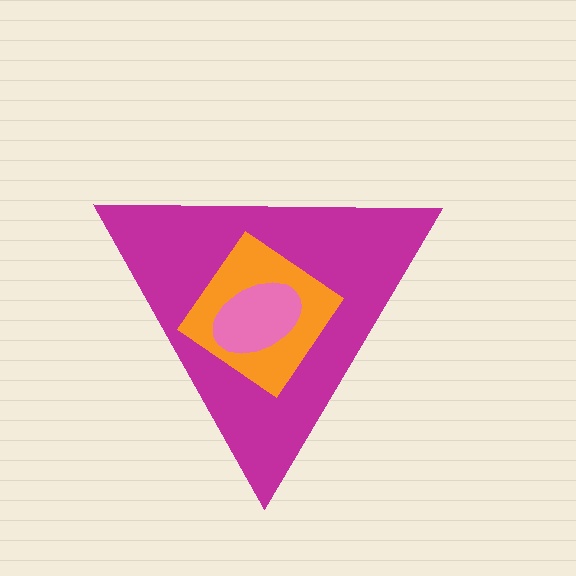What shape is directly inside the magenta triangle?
The orange diamond.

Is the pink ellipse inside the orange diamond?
Yes.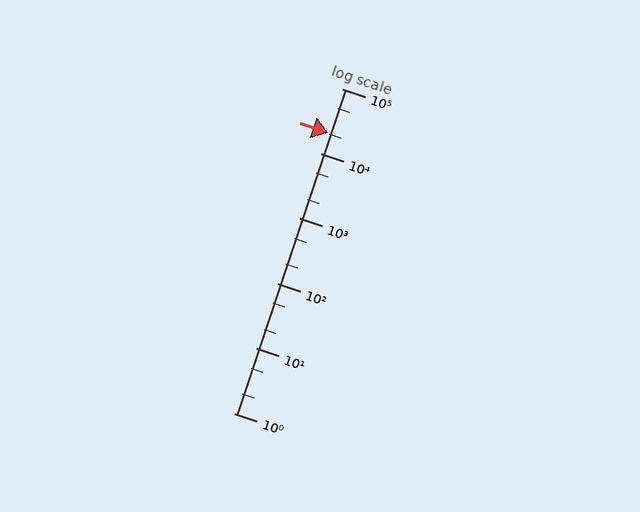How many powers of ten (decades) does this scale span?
The scale spans 5 decades, from 1 to 100000.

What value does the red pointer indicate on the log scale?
The pointer indicates approximately 21000.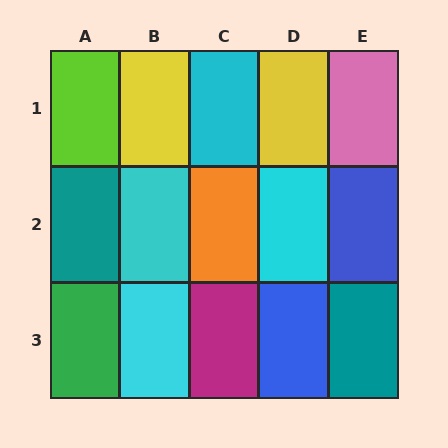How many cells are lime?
1 cell is lime.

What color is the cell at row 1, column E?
Pink.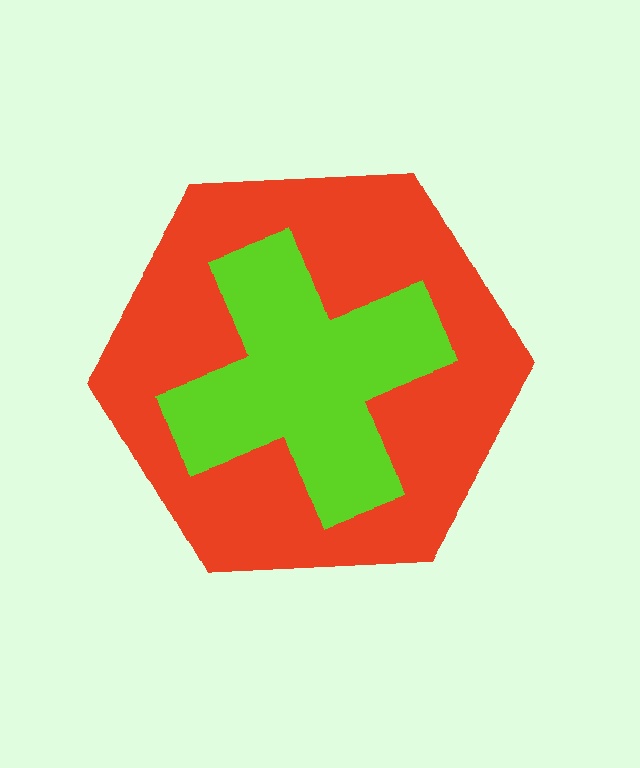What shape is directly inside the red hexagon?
The lime cross.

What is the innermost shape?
The lime cross.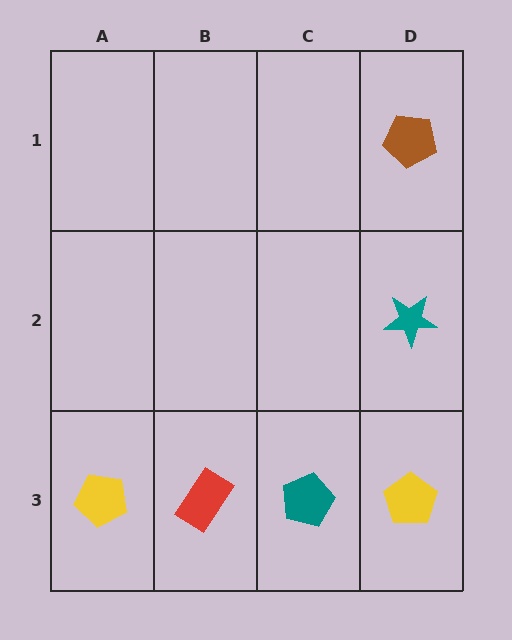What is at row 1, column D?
A brown pentagon.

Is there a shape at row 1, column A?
No, that cell is empty.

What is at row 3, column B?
A red rectangle.